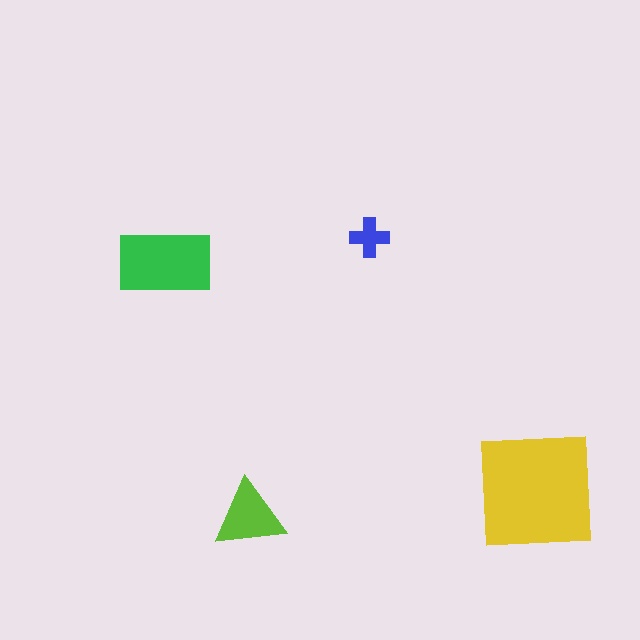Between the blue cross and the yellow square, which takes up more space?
The yellow square.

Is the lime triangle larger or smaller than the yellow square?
Smaller.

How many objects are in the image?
There are 4 objects in the image.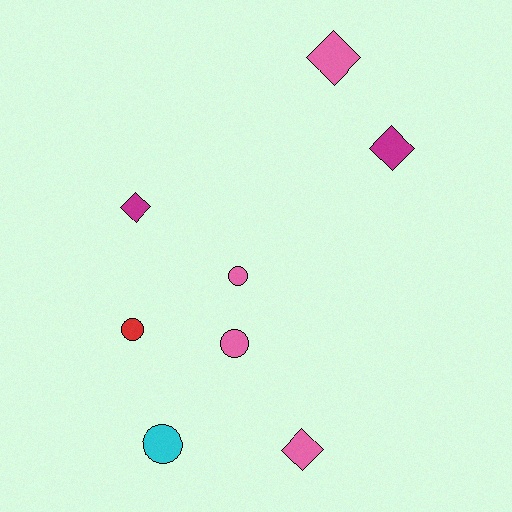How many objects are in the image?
There are 8 objects.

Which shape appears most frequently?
Circle, with 4 objects.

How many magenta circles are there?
There are no magenta circles.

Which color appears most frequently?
Pink, with 4 objects.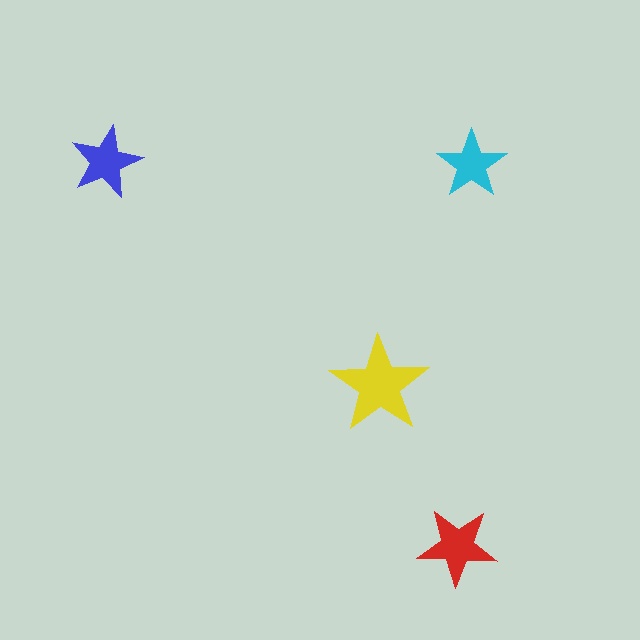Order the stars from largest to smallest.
the yellow one, the red one, the blue one, the cyan one.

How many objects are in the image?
There are 4 objects in the image.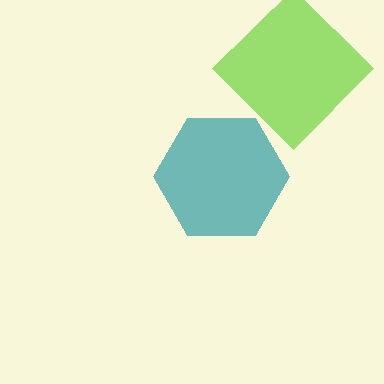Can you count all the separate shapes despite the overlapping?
Yes, there are 2 separate shapes.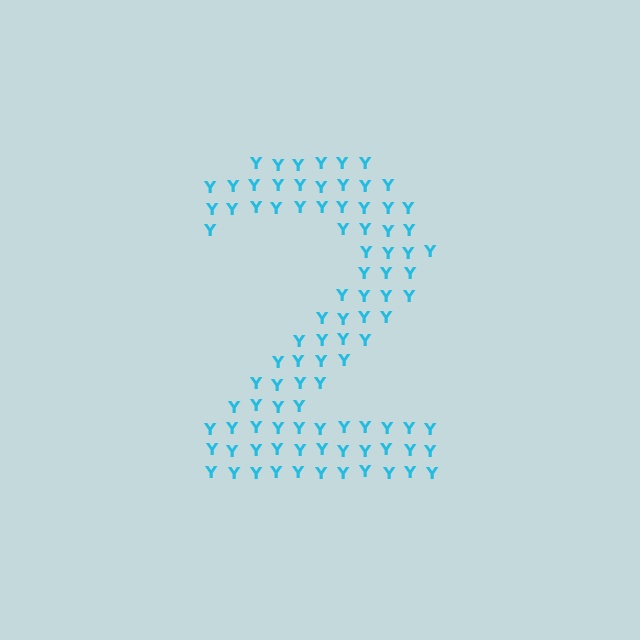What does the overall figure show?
The overall figure shows the digit 2.